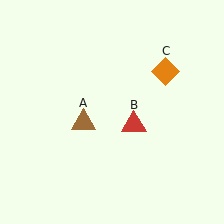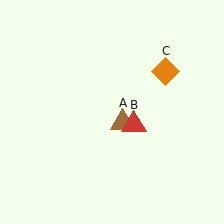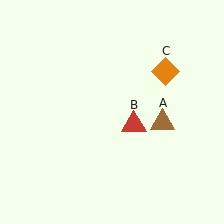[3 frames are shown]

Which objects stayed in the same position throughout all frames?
Red triangle (object B) and orange diamond (object C) remained stationary.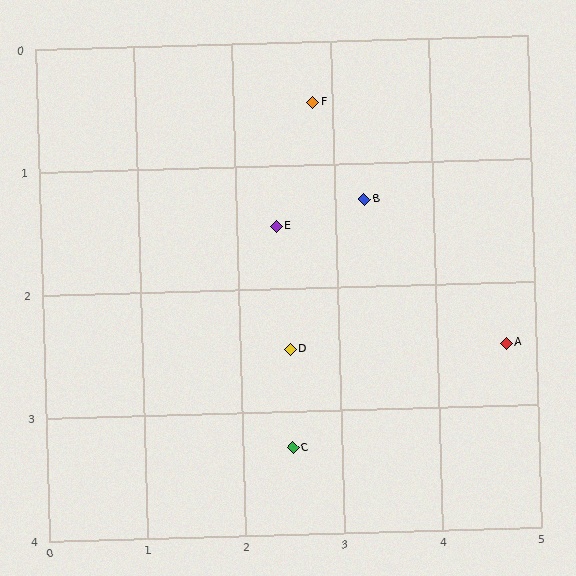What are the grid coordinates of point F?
Point F is at approximately (2.8, 0.5).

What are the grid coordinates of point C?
Point C is at approximately (2.5, 3.3).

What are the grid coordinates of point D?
Point D is at approximately (2.5, 2.5).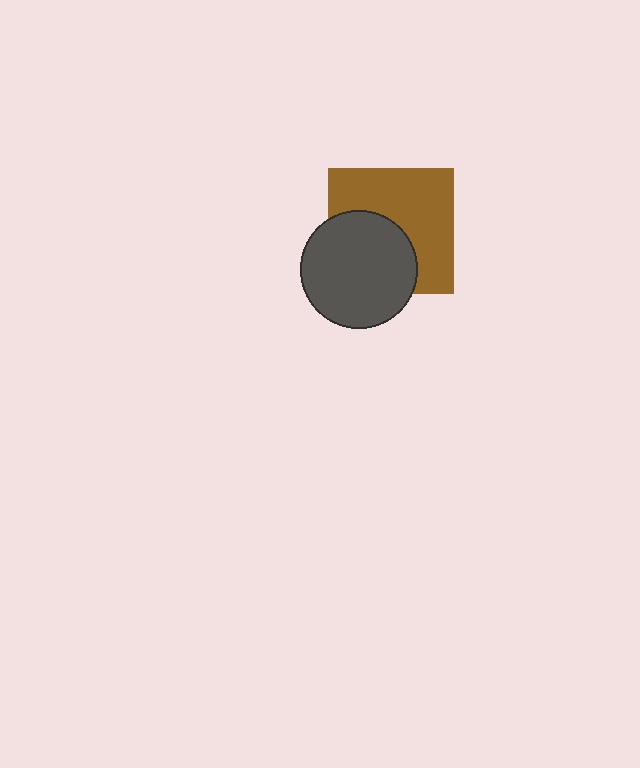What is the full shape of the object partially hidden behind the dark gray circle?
The partially hidden object is a brown square.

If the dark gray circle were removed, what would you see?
You would see the complete brown square.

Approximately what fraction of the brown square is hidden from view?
Roughly 42% of the brown square is hidden behind the dark gray circle.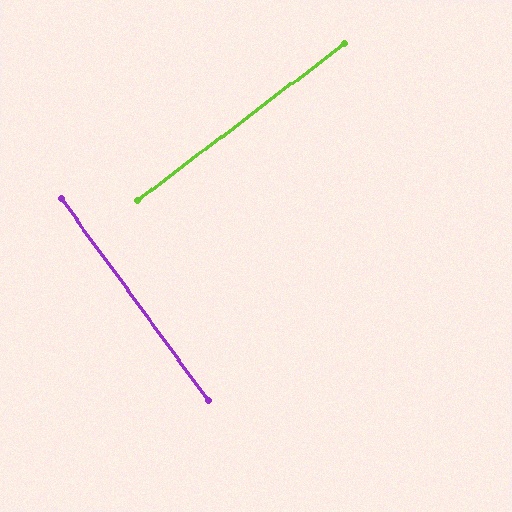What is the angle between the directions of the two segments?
Approximately 89 degrees.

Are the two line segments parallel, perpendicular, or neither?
Perpendicular — they meet at approximately 89°.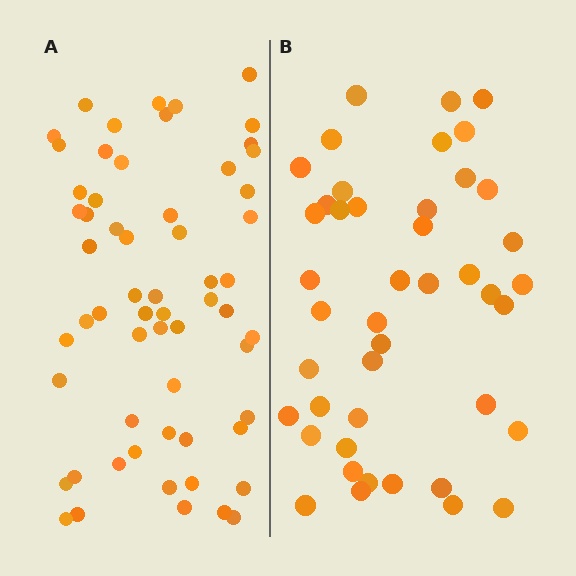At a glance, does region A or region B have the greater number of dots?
Region A (the left region) has more dots.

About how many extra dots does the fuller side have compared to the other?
Region A has approximately 15 more dots than region B.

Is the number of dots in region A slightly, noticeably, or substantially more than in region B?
Region A has noticeably more, but not dramatically so. The ratio is roughly 1.4 to 1.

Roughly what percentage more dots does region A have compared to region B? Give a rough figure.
About 35% more.